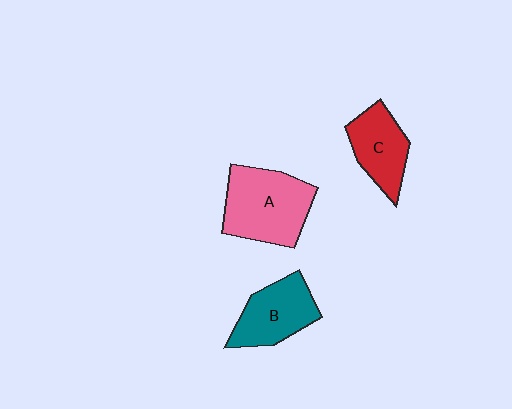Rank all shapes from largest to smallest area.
From largest to smallest: A (pink), B (teal), C (red).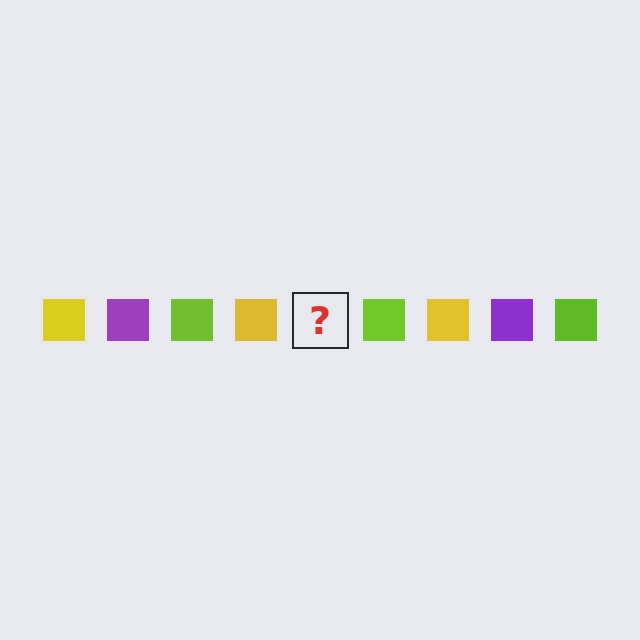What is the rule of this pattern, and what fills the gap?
The rule is that the pattern cycles through yellow, purple, lime squares. The gap should be filled with a purple square.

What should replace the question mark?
The question mark should be replaced with a purple square.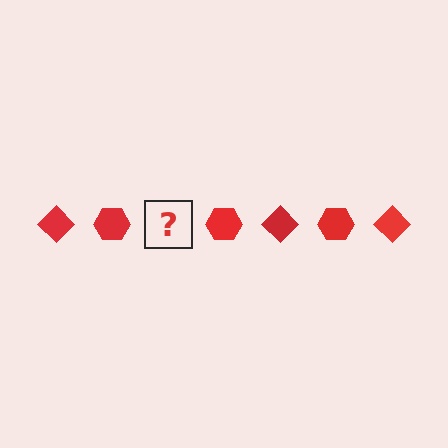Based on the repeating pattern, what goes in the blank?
The blank should be a red diamond.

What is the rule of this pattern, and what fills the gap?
The rule is that the pattern cycles through diamond, hexagon shapes in red. The gap should be filled with a red diamond.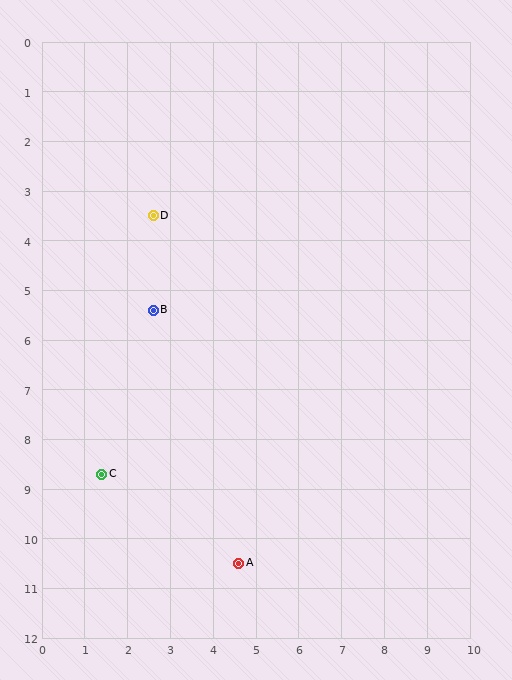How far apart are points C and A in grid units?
Points C and A are about 3.7 grid units apart.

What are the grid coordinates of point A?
Point A is at approximately (4.6, 10.5).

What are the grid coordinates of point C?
Point C is at approximately (1.4, 8.7).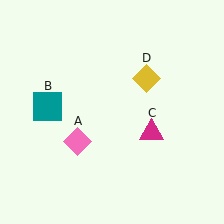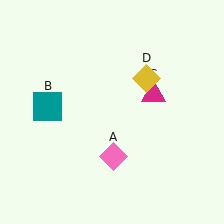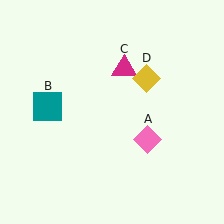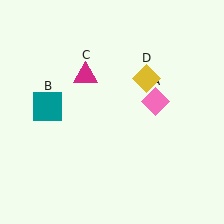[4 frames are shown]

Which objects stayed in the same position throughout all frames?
Teal square (object B) and yellow diamond (object D) remained stationary.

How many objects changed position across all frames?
2 objects changed position: pink diamond (object A), magenta triangle (object C).